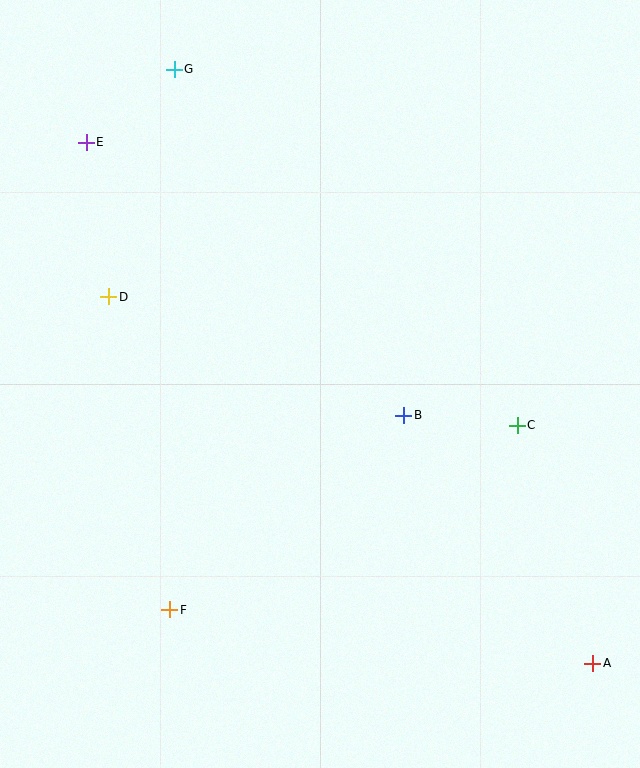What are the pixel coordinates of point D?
Point D is at (109, 297).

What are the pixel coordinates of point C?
Point C is at (517, 425).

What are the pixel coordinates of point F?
Point F is at (170, 610).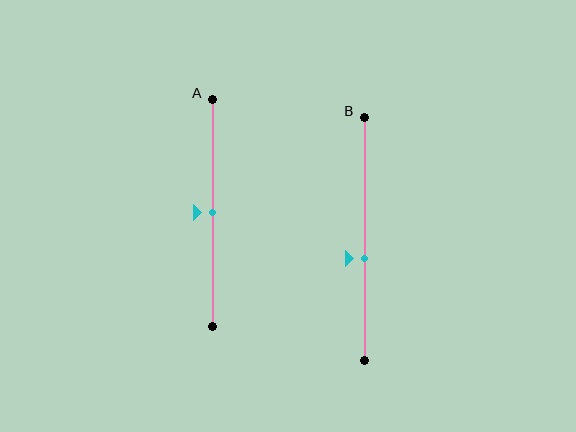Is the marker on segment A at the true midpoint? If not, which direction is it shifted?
Yes, the marker on segment A is at the true midpoint.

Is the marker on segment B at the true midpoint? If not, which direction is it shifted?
No, the marker on segment B is shifted downward by about 8% of the segment length.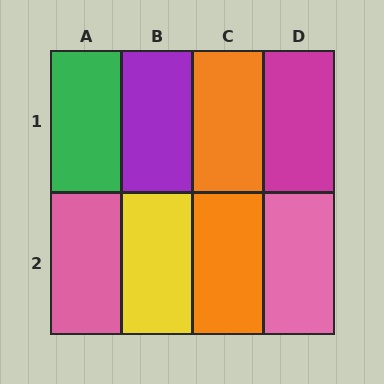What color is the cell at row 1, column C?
Orange.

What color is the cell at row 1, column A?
Green.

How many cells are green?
1 cell is green.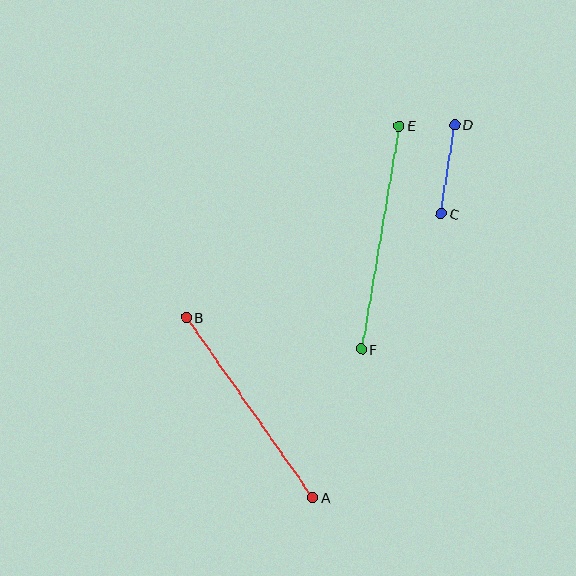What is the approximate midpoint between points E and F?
The midpoint is at approximately (380, 238) pixels.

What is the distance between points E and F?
The distance is approximately 226 pixels.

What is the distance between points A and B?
The distance is approximately 220 pixels.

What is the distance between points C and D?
The distance is approximately 90 pixels.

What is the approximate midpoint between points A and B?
The midpoint is at approximately (250, 407) pixels.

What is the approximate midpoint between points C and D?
The midpoint is at approximately (448, 169) pixels.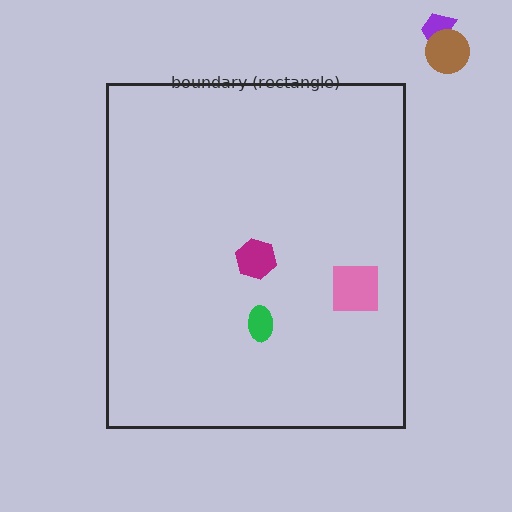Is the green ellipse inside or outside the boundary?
Inside.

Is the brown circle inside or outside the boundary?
Outside.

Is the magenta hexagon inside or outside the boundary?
Inside.